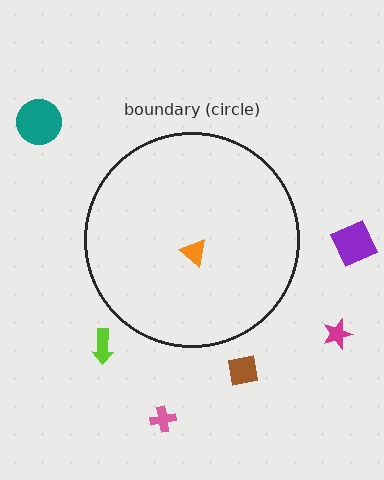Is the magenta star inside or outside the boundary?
Outside.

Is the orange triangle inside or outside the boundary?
Inside.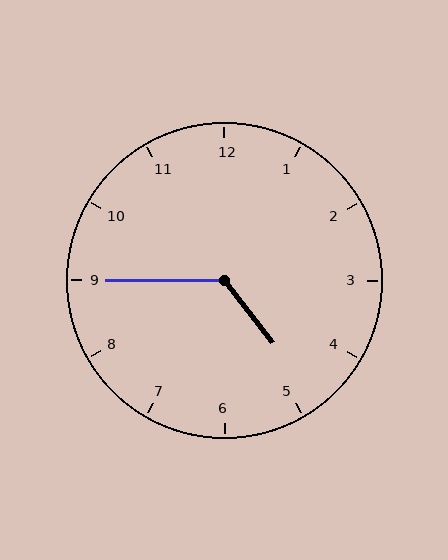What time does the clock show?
4:45.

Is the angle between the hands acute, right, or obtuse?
It is obtuse.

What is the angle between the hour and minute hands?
Approximately 128 degrees.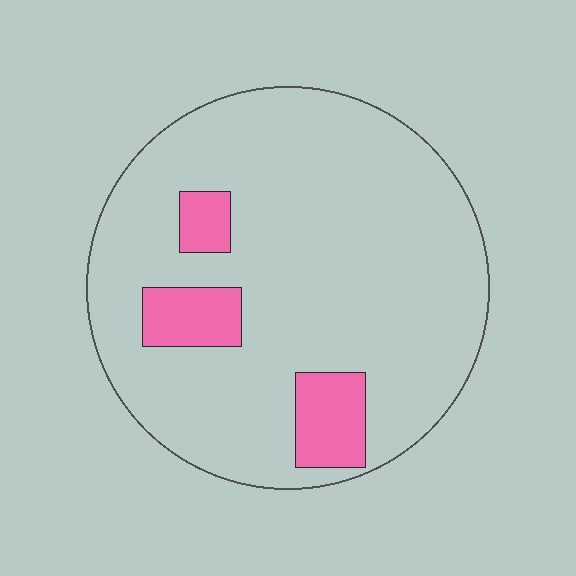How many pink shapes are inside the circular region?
3.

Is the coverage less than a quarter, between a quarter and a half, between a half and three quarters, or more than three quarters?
Less than a quarter.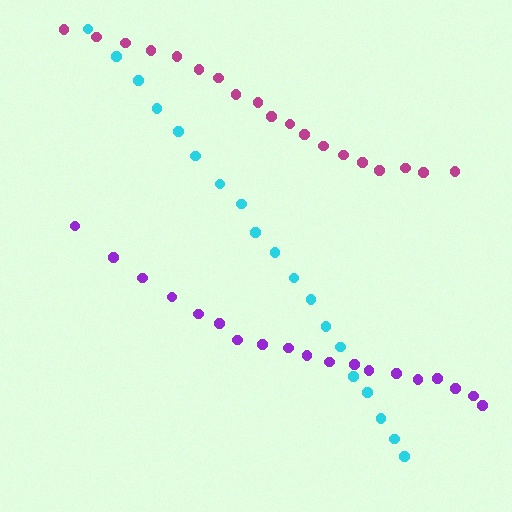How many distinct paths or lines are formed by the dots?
There are 3 distinct paths.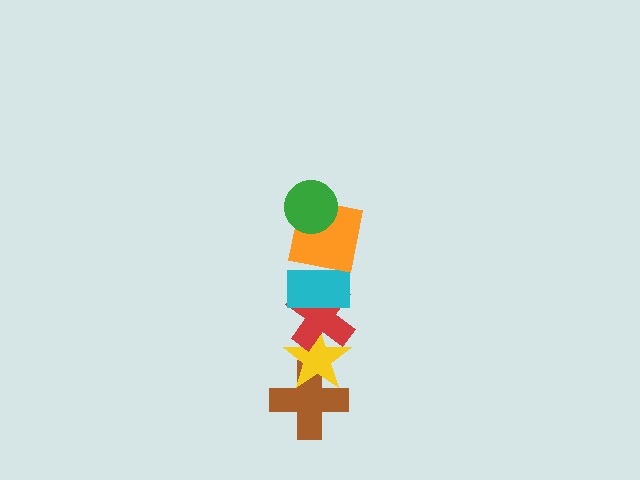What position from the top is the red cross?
The red cross is 4th from the top.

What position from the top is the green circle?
The green circle is 1st from the top.